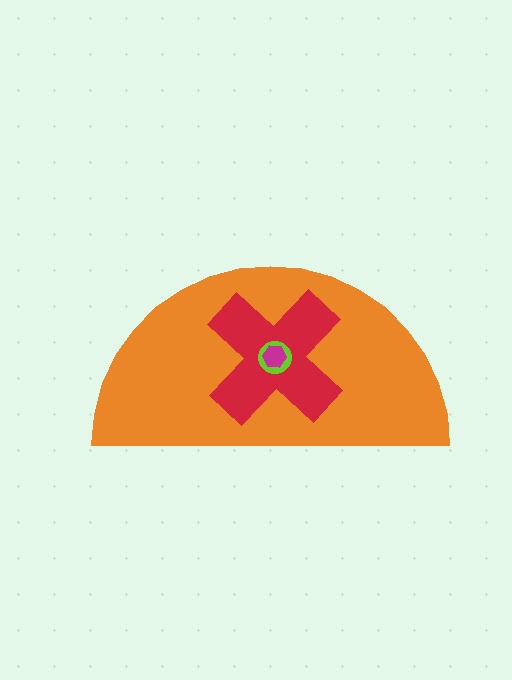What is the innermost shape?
The magenta hexagon.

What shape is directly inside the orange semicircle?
The red cross.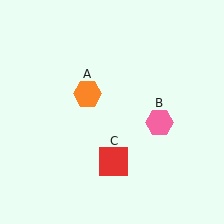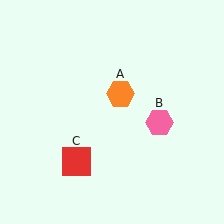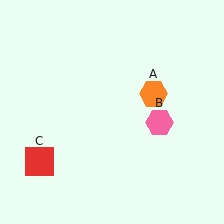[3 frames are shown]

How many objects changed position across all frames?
2 objects changed position: orange hexagon (object A), red square (object C).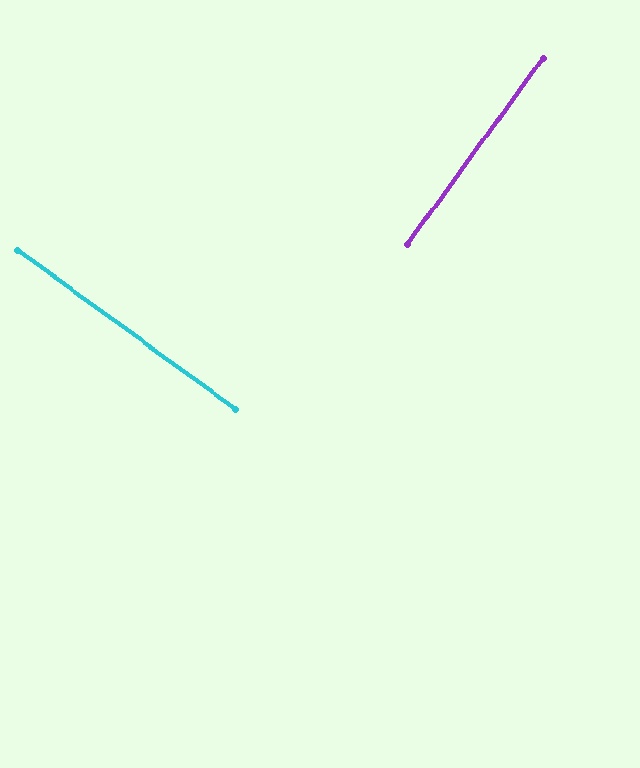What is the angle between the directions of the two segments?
Approximately 90 degrees.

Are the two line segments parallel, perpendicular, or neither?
Perpendicular — they meet at approximately 90°.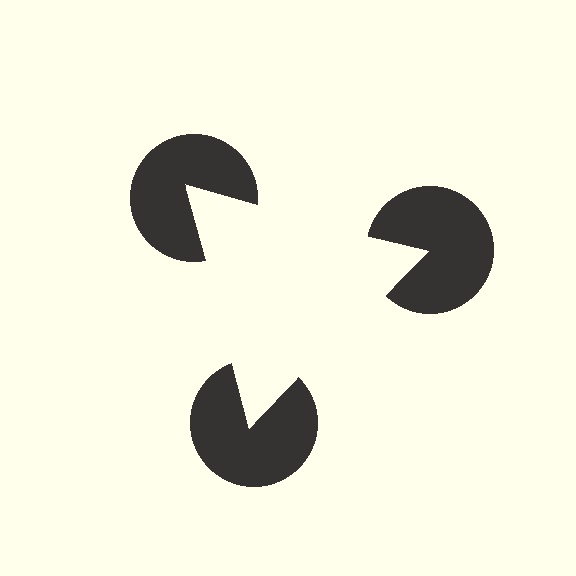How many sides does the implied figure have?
3 sides.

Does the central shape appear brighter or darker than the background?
It typically appears slightly brighter than the background, even though no actual brightness change is drawn.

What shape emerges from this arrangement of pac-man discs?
An illusory triangle — its edges are inferred from the aligned wedge cuts in the pac-man discs, not physically drawn.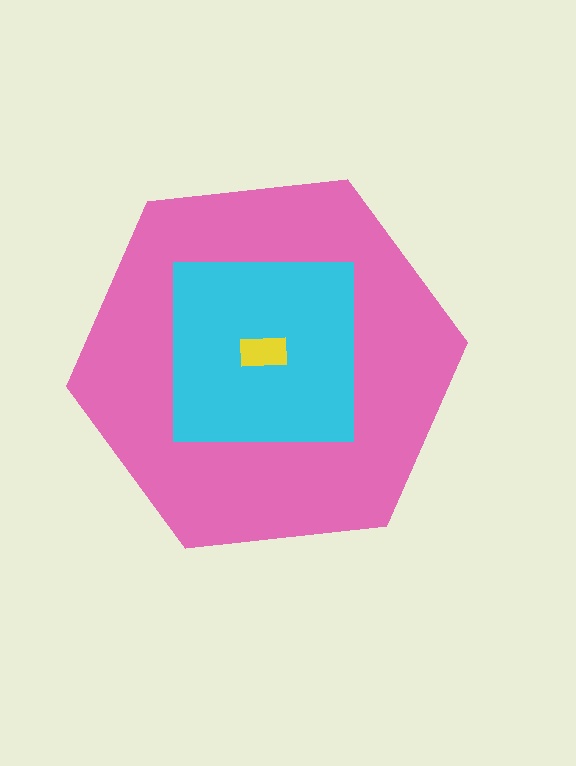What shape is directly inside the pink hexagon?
The cyan square.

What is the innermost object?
The yellow rectangle.